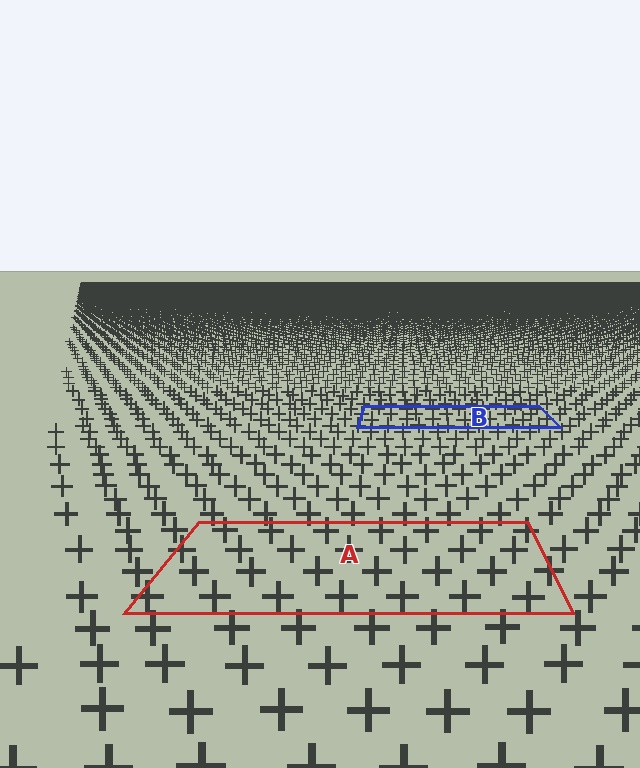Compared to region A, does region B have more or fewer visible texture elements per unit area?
Region B has more texture elements per unit area — they are packed more densely because it is farther away.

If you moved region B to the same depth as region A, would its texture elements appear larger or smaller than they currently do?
They would appear larger. At a closer depth, the same texture elements are projected at a bigger on-screen size.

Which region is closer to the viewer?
Region A is closer. The texture elements there are larger and more spread out.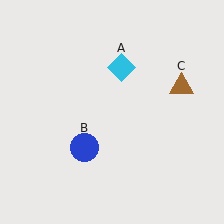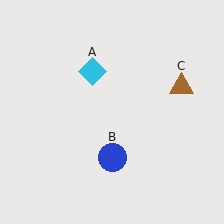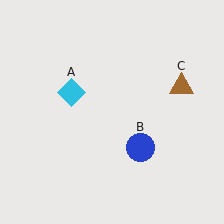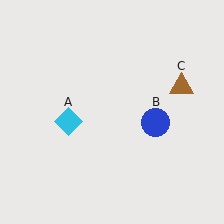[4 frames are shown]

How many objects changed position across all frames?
2 objects changed position: cyan diamond (object A), blue circle (object B).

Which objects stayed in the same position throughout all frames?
Brown triangle (object C) remained stationary.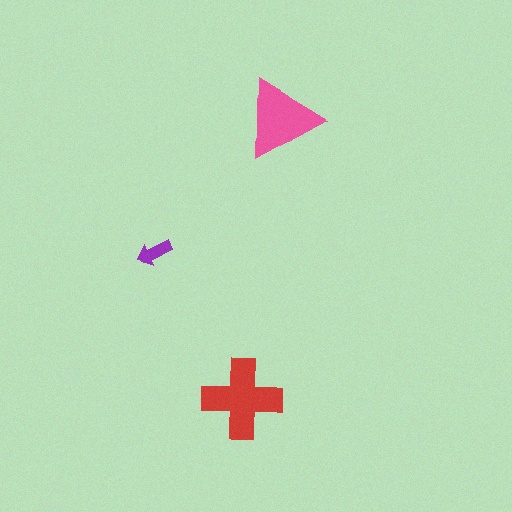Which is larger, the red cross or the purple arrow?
The red cross.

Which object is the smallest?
The purple arrow.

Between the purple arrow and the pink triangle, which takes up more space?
The pink triangle.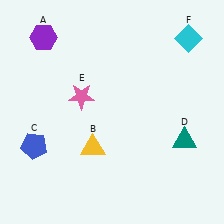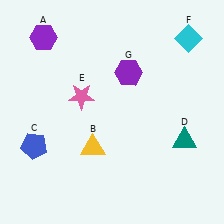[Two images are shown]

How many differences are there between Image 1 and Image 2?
There is 1 difference between the two images.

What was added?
A purple hexagon (G) was added in Image 2.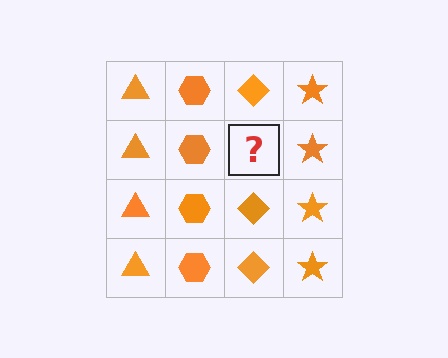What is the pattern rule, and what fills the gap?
The rule is that each column has a consistent shape. The gap should be filled with an orange diamond.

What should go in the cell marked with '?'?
The missing cell should contain an orange diamond.